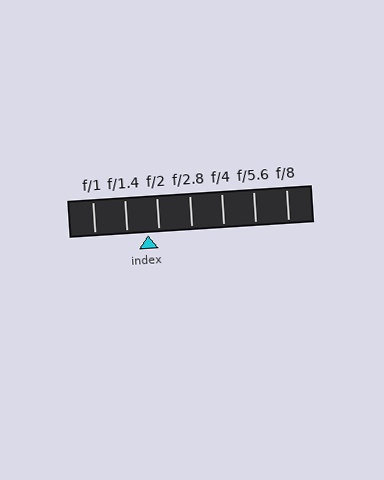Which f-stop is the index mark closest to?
The index mark is closest to f/2.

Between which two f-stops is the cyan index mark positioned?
The index mark is between f/1.4 and f/2.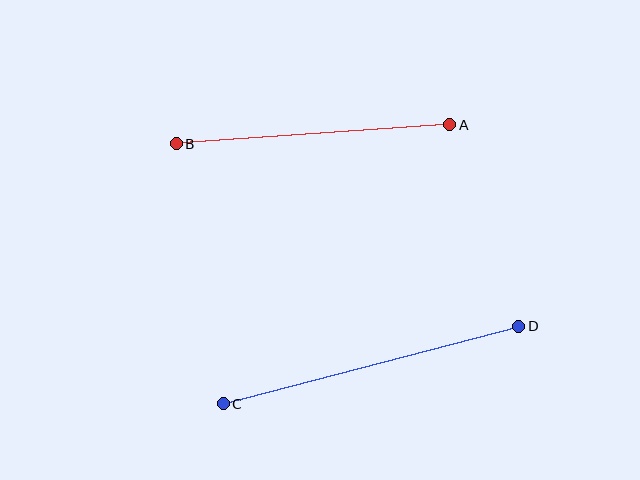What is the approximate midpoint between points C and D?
The midpoint is at approximately (371, 365) pixels.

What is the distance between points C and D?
The distance is approximately 305 pixels.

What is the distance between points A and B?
The distance is approximately 274 pixels.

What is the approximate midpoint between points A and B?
The midpoint is at approximately (313, 134) pixels.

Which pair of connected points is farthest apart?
Points C and D are farthest apart.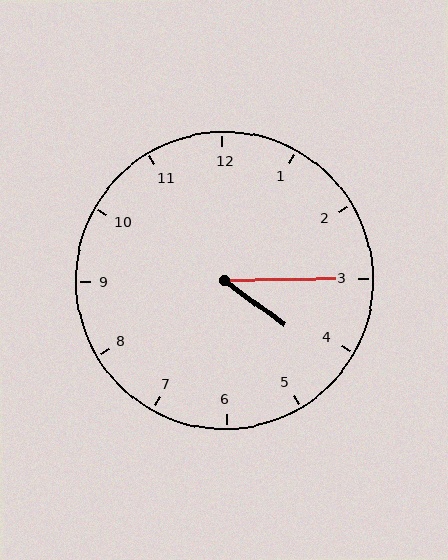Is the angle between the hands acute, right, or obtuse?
It is acute.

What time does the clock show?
4:15.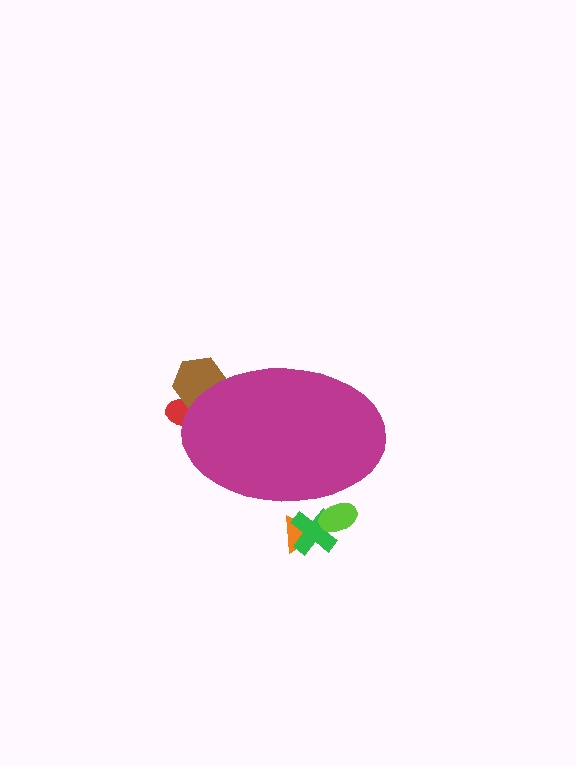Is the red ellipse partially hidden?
Yes, the red ellipse is partially hidden behind the magenta ellipse.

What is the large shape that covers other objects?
A magenta ellipse.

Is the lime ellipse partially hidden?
Yes, the lime ellipse is partially hidden behind the magenta ellipse.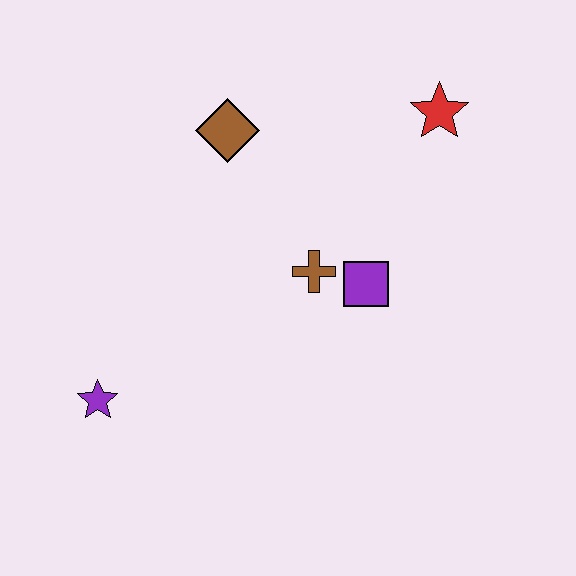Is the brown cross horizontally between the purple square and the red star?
No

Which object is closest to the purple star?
The brown cross is closest to the purple star.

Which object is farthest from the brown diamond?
The purple star is farthest from the brown diamond.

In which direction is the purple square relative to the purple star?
The purple square is to the right of the purple star.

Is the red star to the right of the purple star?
Yes